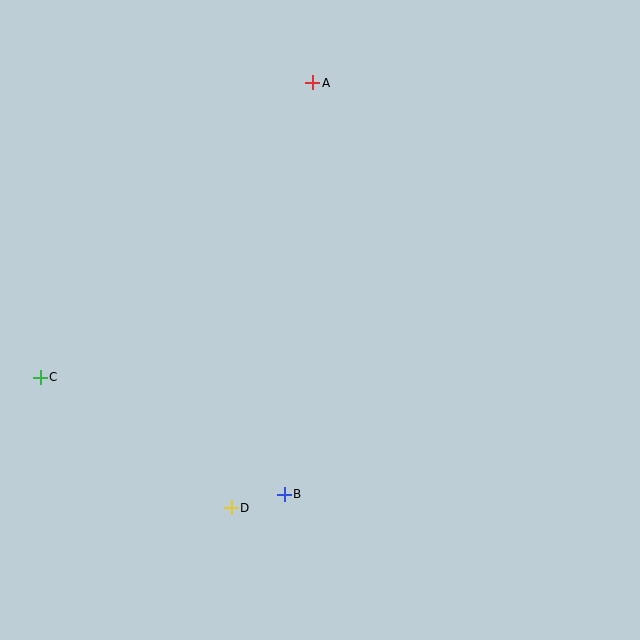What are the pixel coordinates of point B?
Point B is at (284, 494).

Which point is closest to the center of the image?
Point B at (284, 494) is closest to the center.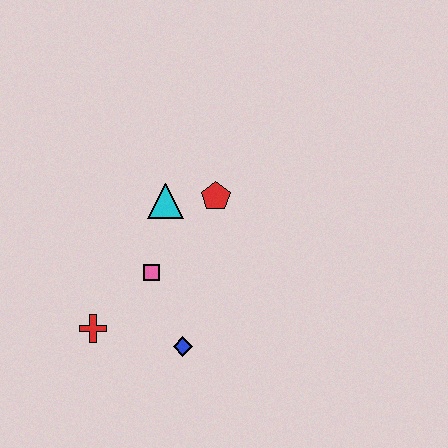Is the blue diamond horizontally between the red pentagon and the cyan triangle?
Yes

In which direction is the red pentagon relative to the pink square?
The red pentagon is above the pink square.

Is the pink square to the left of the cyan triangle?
Yes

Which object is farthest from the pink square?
The red pentagon is farthest from the pink square.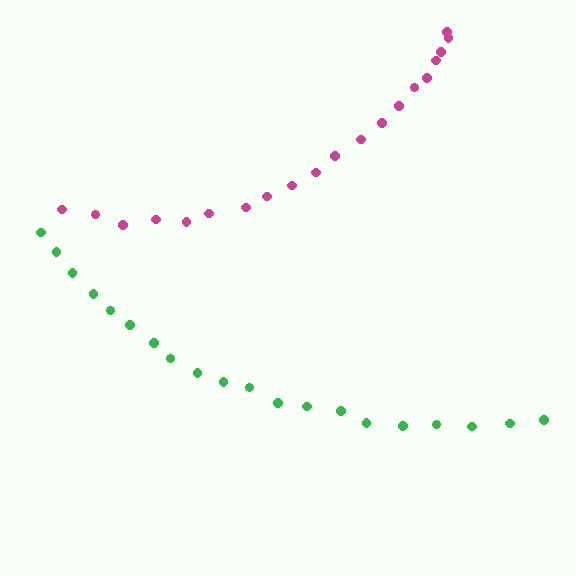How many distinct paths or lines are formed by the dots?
There are 2 distinct paths.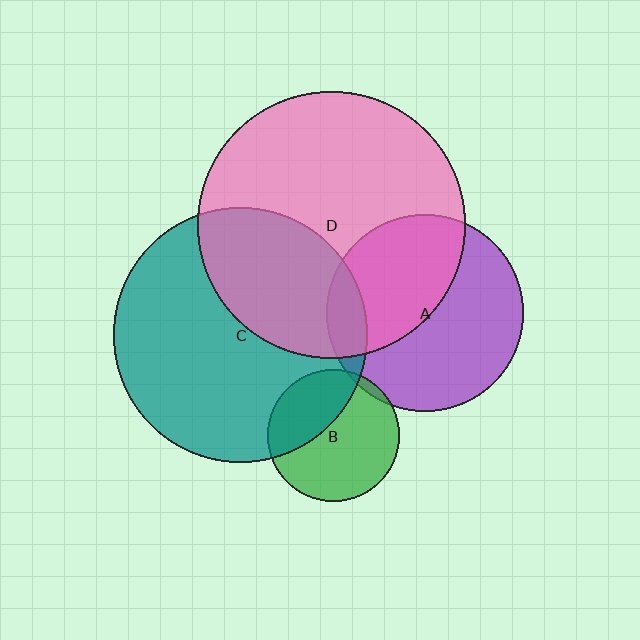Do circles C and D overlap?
Yes.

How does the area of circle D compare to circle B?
Approximately 4.1 times.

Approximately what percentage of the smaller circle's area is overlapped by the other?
Approximately 35%.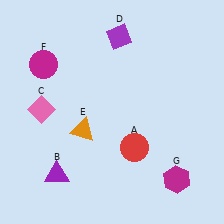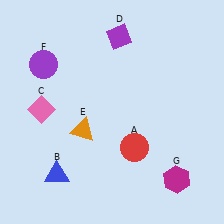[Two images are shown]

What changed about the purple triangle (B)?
In Image 1, B is purple. In Image 2, it changed to blue.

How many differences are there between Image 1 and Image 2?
There are 2 differences between the two images.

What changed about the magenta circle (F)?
In Image 1, F is magenta. In Image 2, it changed to purple.